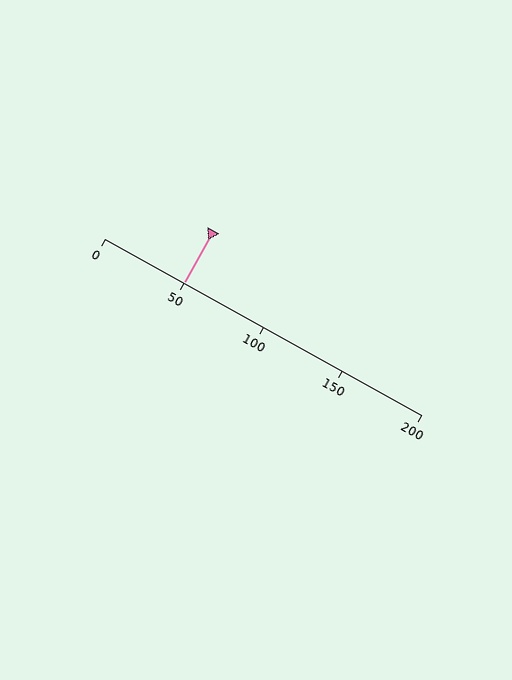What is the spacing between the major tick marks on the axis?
The major ticks are spaced 50 apart.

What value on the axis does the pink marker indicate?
The marker indicates approximately 50.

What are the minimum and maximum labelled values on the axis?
The axis runs from 0 to 200.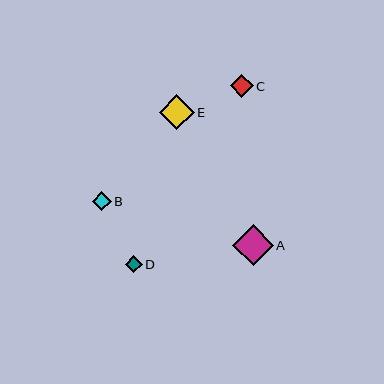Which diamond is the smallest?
Diamond D is the smallest with a size of approximately 17 pixels.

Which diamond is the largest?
Diamond A is the largest with a size of approximately 41 pixels.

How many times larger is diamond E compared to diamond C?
Diamond E is approximately 1.5 times the size of diamond C.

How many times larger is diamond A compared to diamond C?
Diamond A is approximately 1.8 times the size of diamond C.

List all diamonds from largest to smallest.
From largest to smallest: A, E, C, B, D.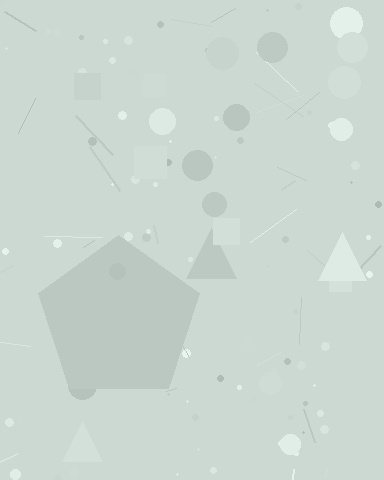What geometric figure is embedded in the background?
A pentagon is embedded in the background.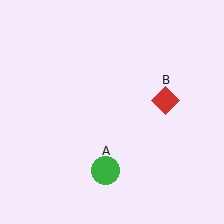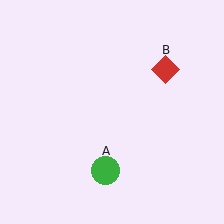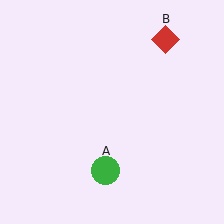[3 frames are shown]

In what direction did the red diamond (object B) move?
The red diamond (object B) moved up.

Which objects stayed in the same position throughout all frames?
Green circle (object A) remained stationary.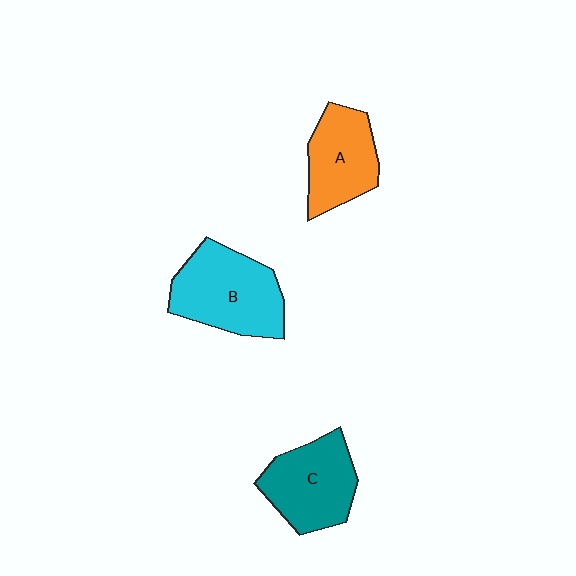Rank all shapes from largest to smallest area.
From largest to smallest: B (cyan), C (teal), A (orange).